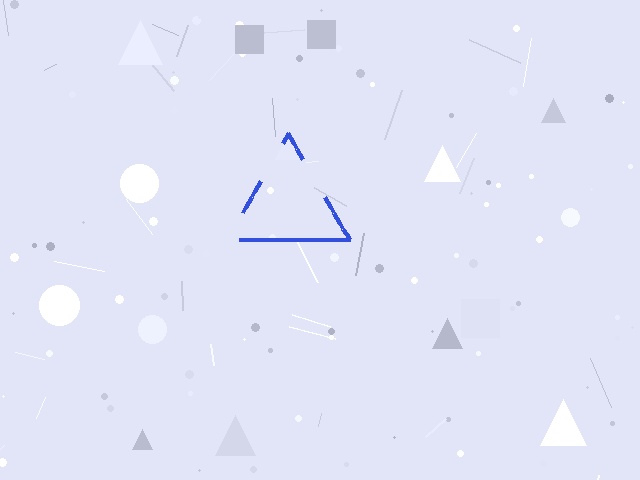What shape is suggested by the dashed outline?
The dashed outline suggests a triangle.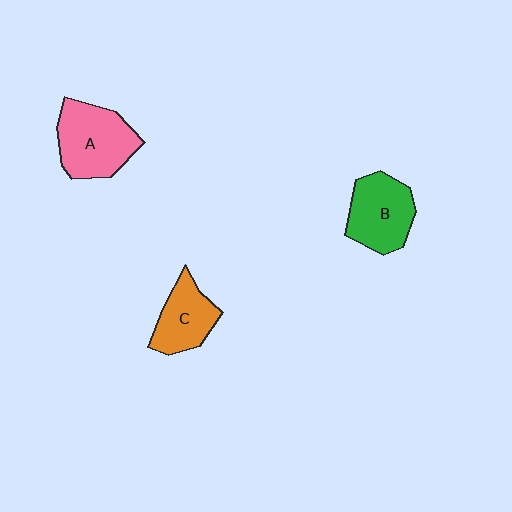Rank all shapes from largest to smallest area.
From largest to smallest: A (pink), B (green), C (orange).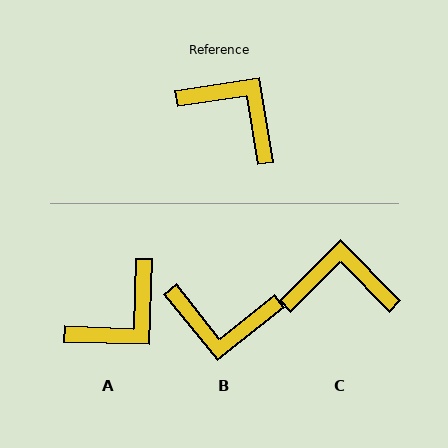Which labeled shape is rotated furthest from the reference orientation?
B, about 150 degrees away.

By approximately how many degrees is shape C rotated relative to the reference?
Approximately 36 degrees counter-clockwise.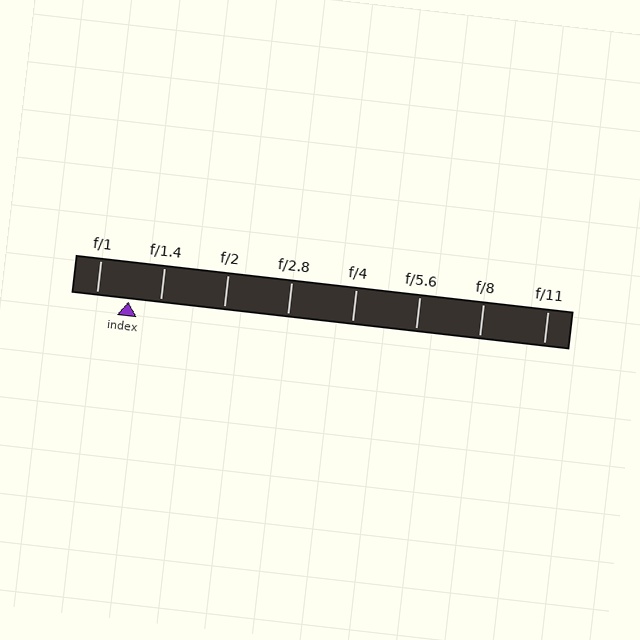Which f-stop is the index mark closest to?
The index mark is closest to f/1.4.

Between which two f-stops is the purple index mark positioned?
The index mark is between f/1 and f/1.4.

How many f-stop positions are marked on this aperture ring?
There are 8 f-stop positions marked.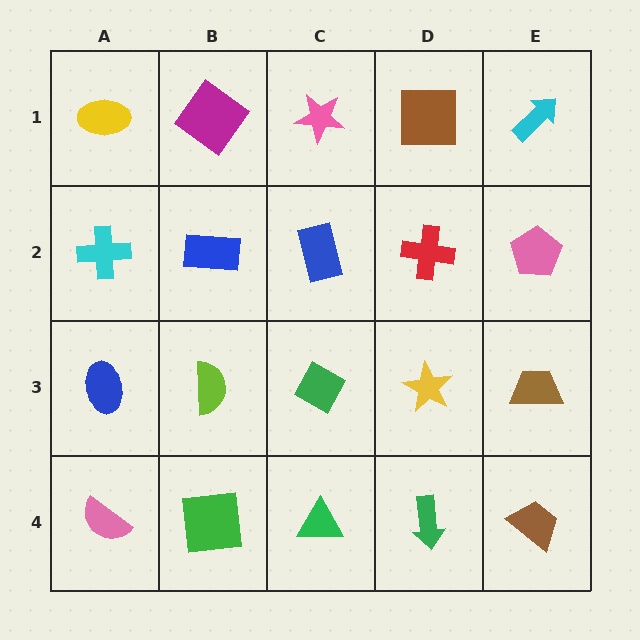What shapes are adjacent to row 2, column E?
A cyan arrow (row 1, column E), a brown trapezoid (row 3, column E), a red cross (row 2, column D).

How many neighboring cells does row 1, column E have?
2.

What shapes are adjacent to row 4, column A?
A blue ellipse (row 3, column A), a green square (row 4, column B).